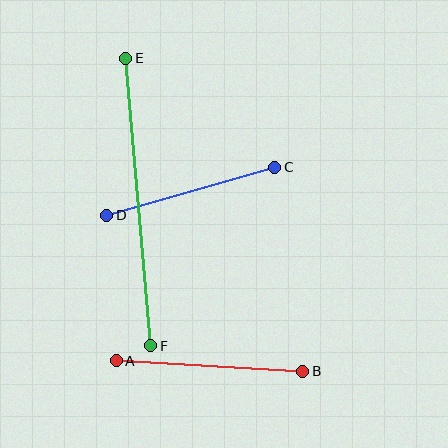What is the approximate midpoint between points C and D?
The midpoint is at approximately (191, 191) pixels.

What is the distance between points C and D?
The distance is approximately 175 pixels.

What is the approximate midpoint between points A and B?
The midpoint is at approximately (210, 366) pixels.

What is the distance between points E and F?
The distance is approximately 289 pixels.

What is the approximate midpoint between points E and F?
The midpoint is at approximately (138, 202) pixels.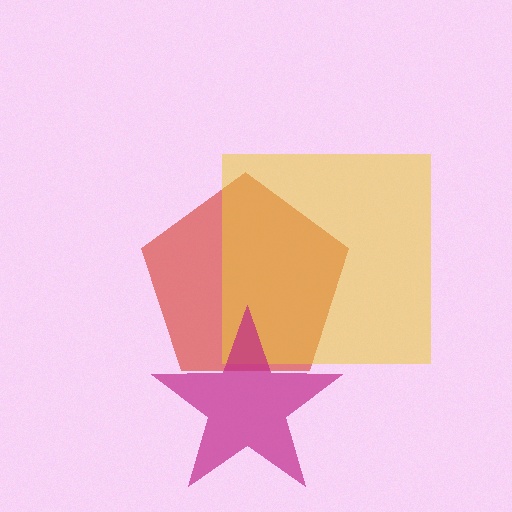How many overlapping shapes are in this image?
There are 3 overlapping shapes in the image.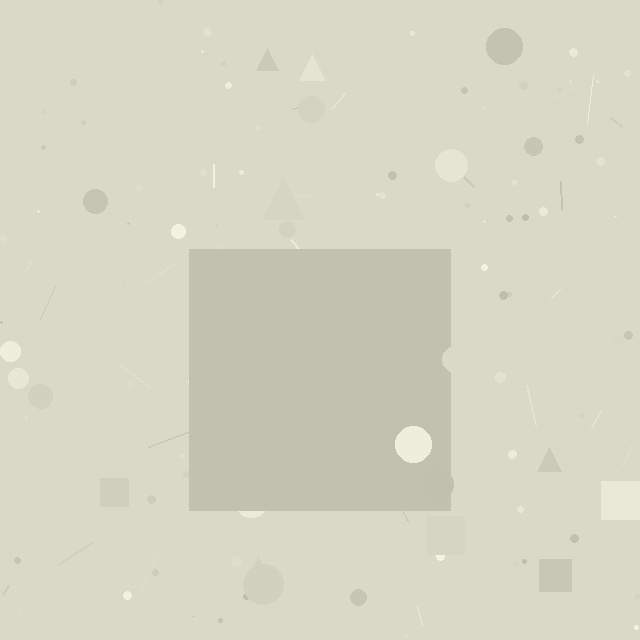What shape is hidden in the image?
A square is hidden in the image.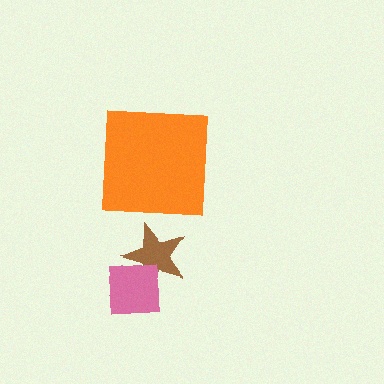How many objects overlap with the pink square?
1 object overlaps with the pink square.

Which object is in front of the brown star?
The pink square is in front of the brown star.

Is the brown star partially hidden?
Yes, it is partially covered by another shape.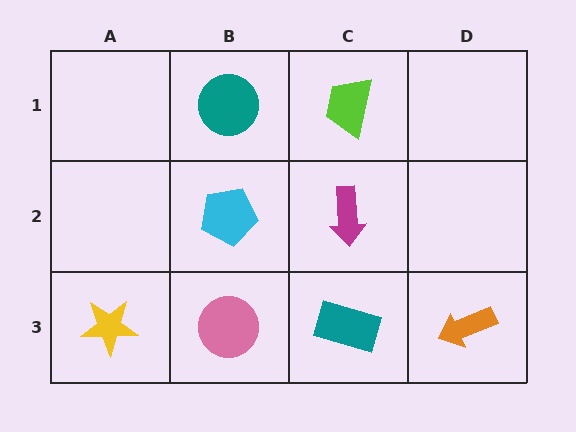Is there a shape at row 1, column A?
No, that cell is empty.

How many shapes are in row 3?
4 shapes.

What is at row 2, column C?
A magenta arrow.